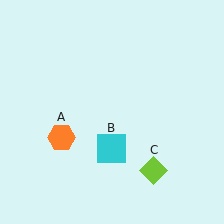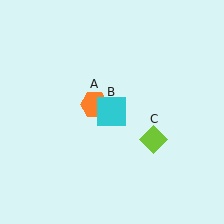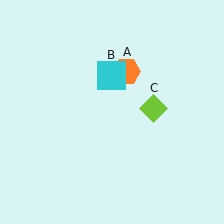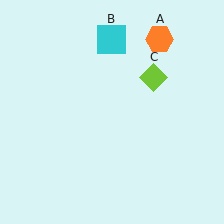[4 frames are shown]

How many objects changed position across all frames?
3 objects changed position: orange hexagon (object A), cyan square (object B), lime diamond (object C).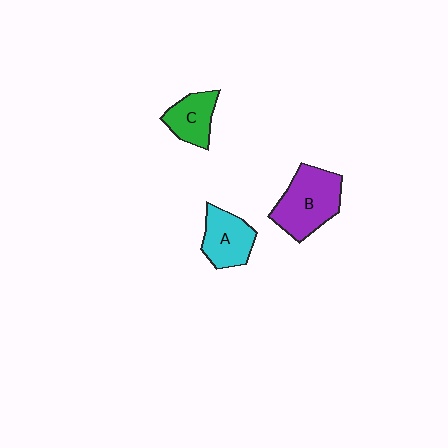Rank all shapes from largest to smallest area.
From largest to smallest: B (purple), A (cyan), C (green).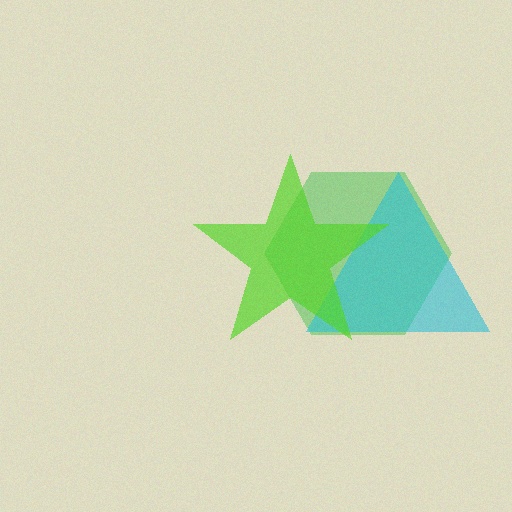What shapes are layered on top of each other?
The layered shapes are: a green hexagon, a cyan triangle, a lime star.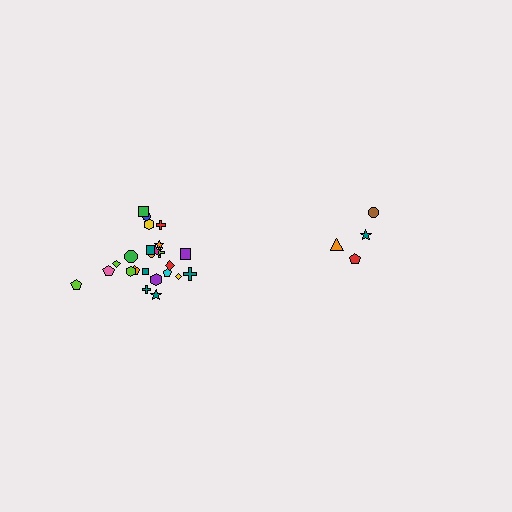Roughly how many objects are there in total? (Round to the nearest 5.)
Roughly 30 objects in total.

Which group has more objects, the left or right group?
The left group.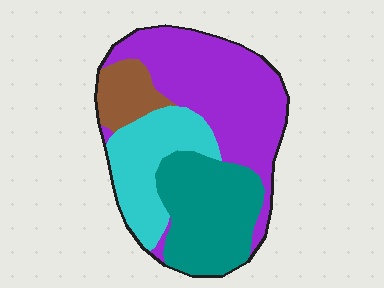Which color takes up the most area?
Purple, at roughly 40%.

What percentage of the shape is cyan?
Cyan takes up between a sixth and a third of the shape.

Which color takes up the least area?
Brown, at roughly 10%.